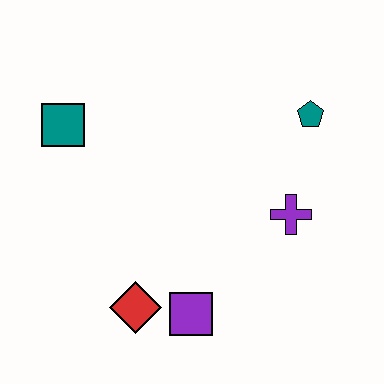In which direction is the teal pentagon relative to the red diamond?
The teal pentagon is above the red diamond.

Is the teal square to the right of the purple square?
No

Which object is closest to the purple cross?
The teal pentagon is closest to the purple cross.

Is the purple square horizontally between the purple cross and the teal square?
Yes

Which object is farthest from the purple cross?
The teal square is farthest from the purple cross.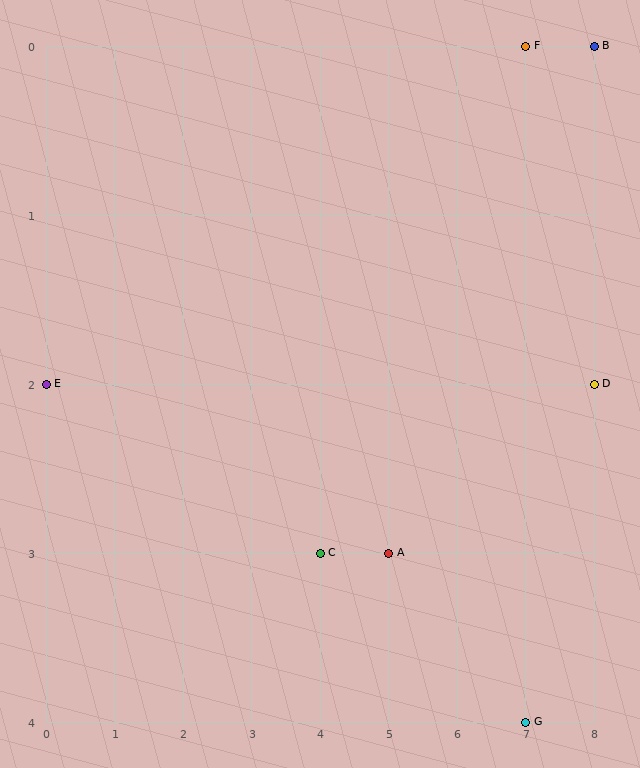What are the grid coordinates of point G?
Point G is at grid coordinates (7, 4).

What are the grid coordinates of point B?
Point B is at grid coordinates (8, 0).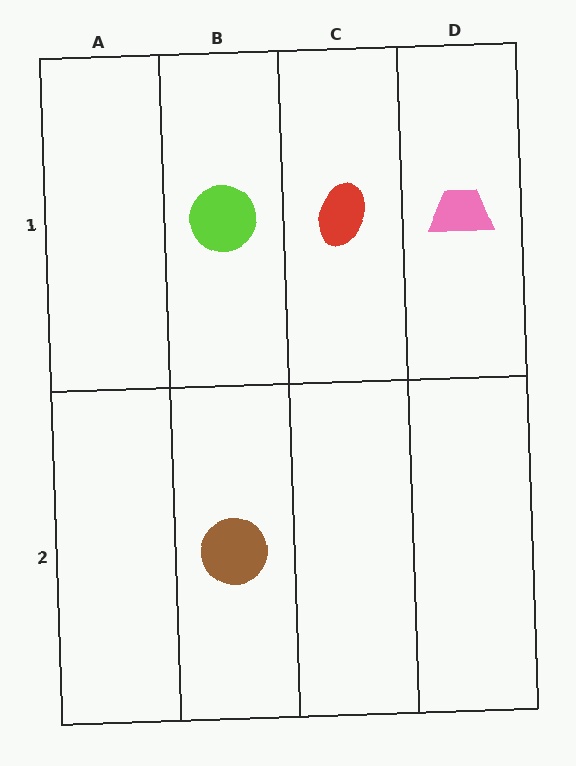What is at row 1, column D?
A pink trapezoid.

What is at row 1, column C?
A red ellipse.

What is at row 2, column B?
A brown circle.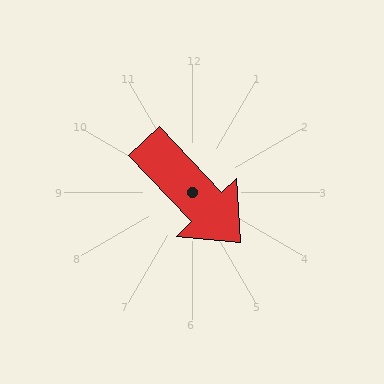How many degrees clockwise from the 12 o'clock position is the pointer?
Approximately 137 degrees.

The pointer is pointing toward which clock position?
Roughly 5 o'clock.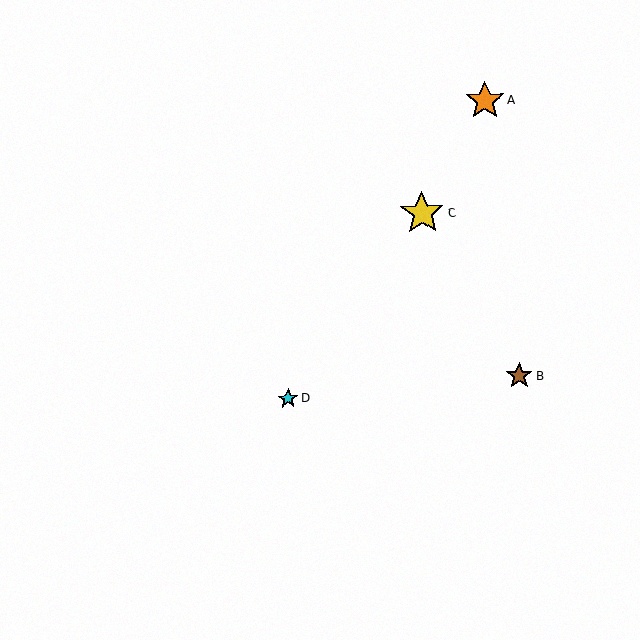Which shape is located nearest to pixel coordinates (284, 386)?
The cyan star (labeled D) at (288, 399) is nearest to that location.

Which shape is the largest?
The yellow star (labeled C) is the largest.